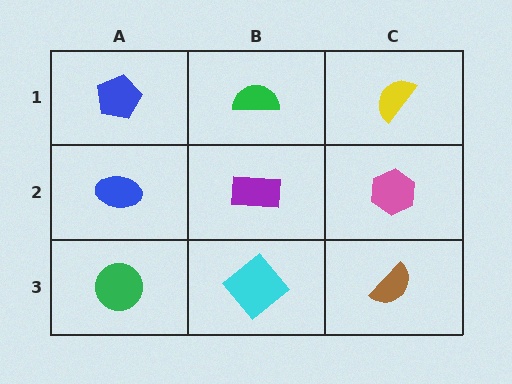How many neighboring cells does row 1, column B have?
3.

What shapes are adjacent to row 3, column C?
A pink hexagon (row 2, column C), a cyan diamond (row 3, column B).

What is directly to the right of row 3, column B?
A brown semicircle.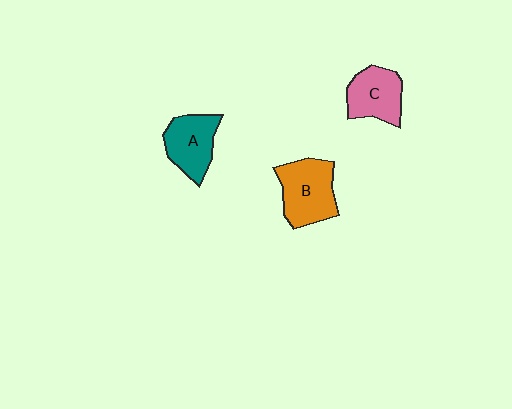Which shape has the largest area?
Shape B (orange).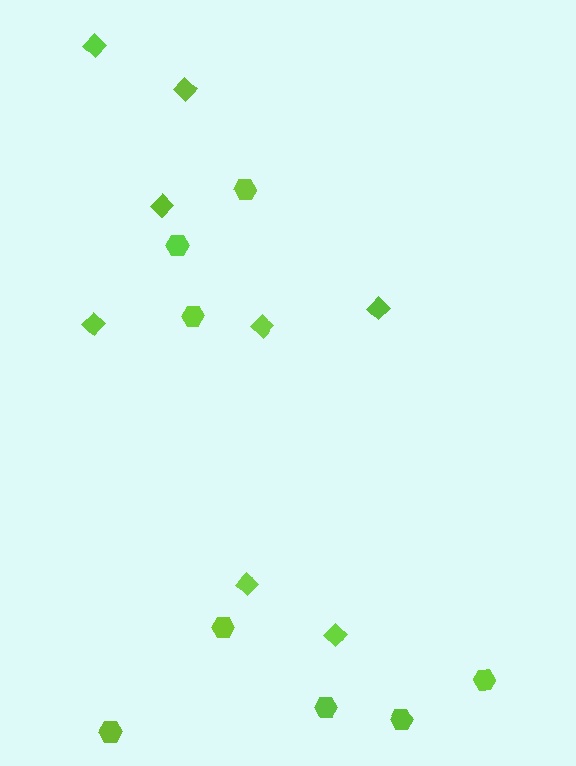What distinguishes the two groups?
There are 2 groups: one group of diamonds (8) and one group of hexagons (8).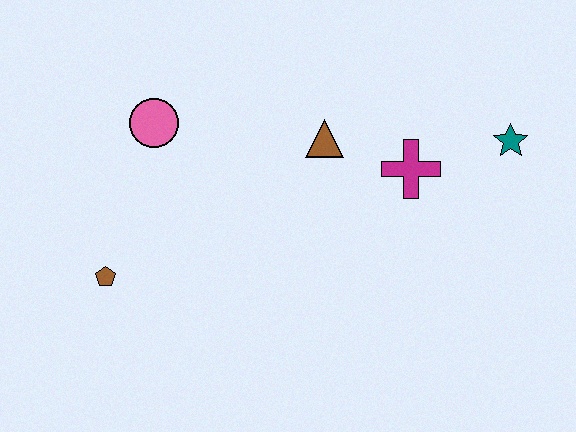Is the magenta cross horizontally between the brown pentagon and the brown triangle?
No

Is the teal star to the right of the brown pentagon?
Yes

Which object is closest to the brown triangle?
The magenta cross is closest to the brown triangle.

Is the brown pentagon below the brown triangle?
Yes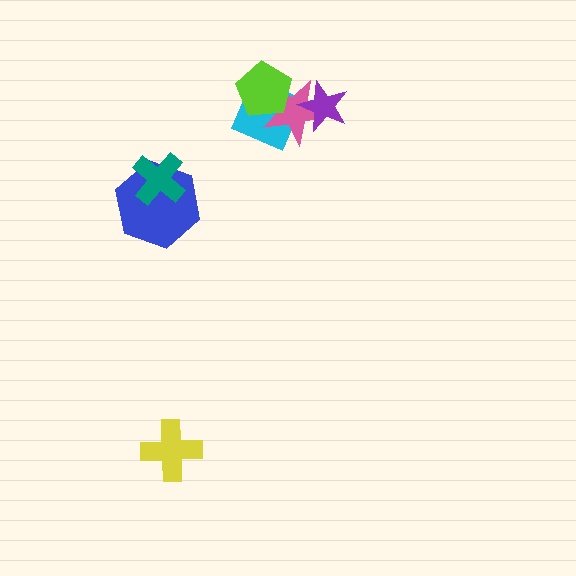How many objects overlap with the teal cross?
1 object overlaps with the teal cross.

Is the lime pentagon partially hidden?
No, no other shape covers it.